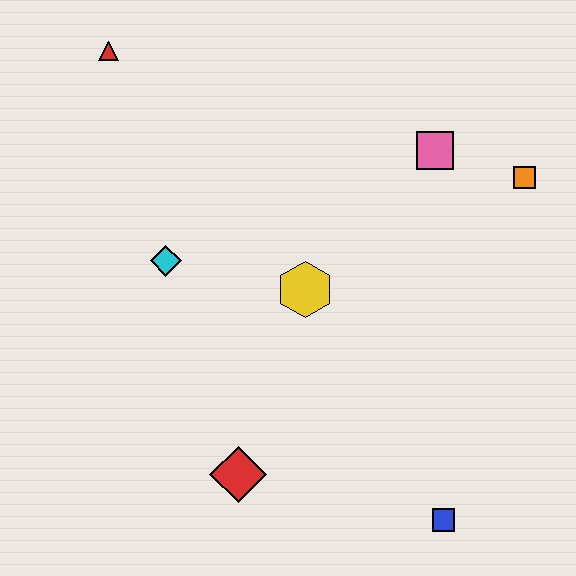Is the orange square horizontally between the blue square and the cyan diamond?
No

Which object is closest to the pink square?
The orange square is closest to the pink square.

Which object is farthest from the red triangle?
The blue square is farthest from the red triangle.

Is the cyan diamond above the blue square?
Yes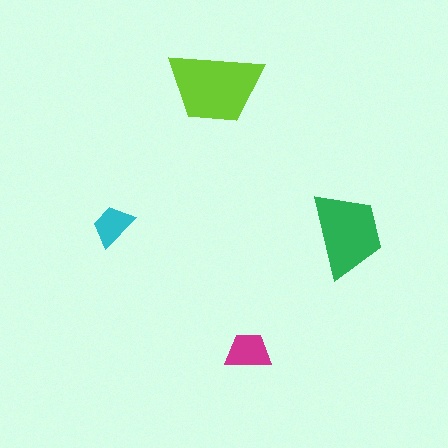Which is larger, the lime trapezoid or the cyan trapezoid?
The lime one.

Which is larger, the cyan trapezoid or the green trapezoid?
The green one.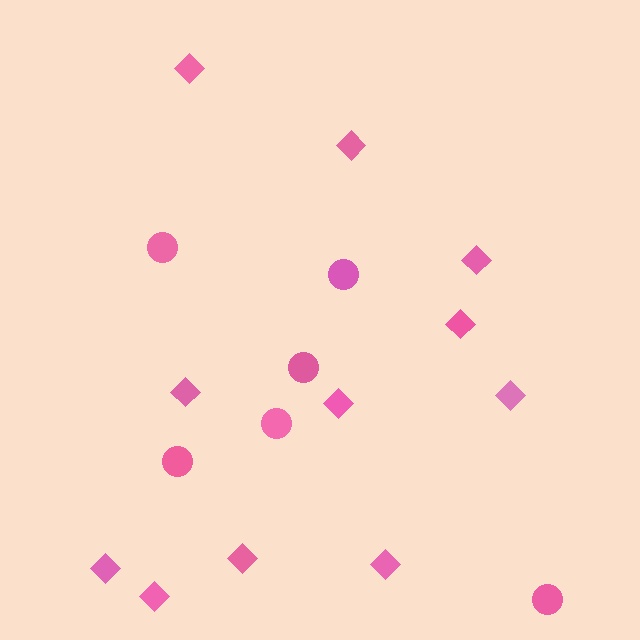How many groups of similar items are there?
There are 2 groups: one group of diamonds (11) and one group of circles (6).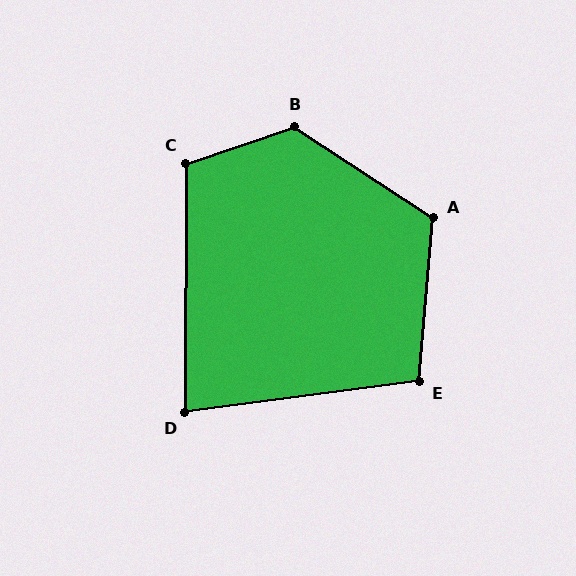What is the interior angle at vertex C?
Approximately 109 degrees (obtuse).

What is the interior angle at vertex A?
Approximately 118 degrees (obtuse).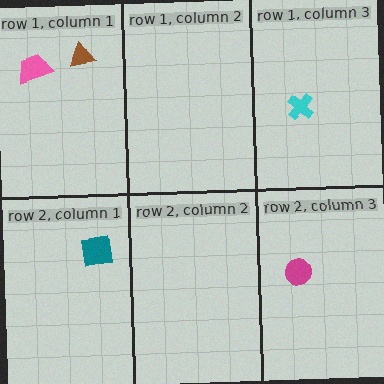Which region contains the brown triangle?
The row 1, column 1 region.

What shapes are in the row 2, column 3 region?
The magenta circle.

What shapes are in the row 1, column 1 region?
The pink trapezoid, the brown triangle.